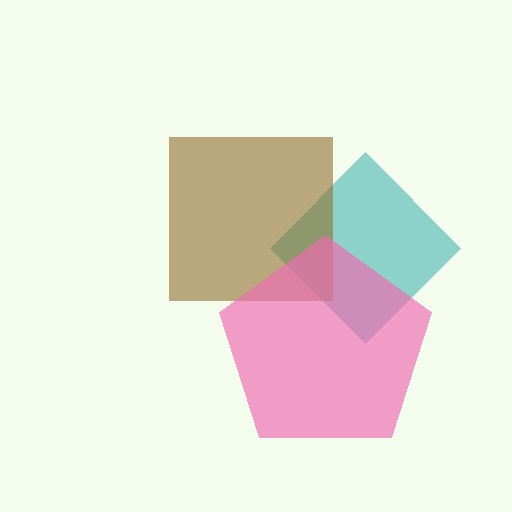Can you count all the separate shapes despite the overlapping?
Yes, there are 3 separate shapes.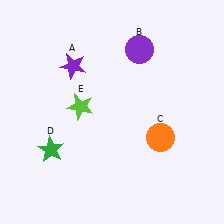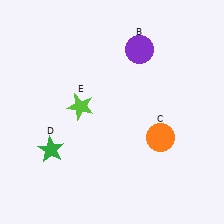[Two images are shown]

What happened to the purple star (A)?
The purple star (A) was removed in Image 2. It was in the top-left area of Image 1.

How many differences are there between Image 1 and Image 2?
There is 1 difference between the two images.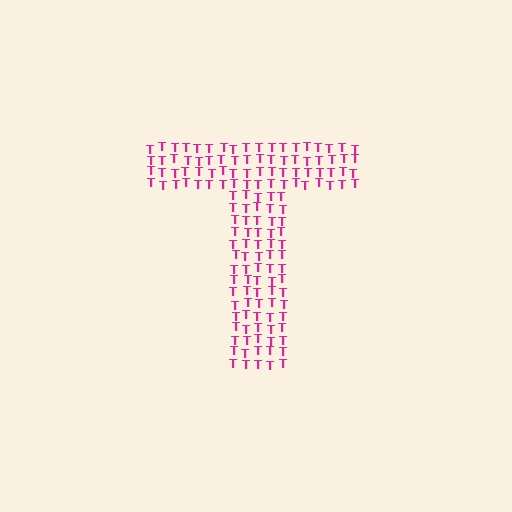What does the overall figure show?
The overall figure shows the letter T.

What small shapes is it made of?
It is made of small letter T's.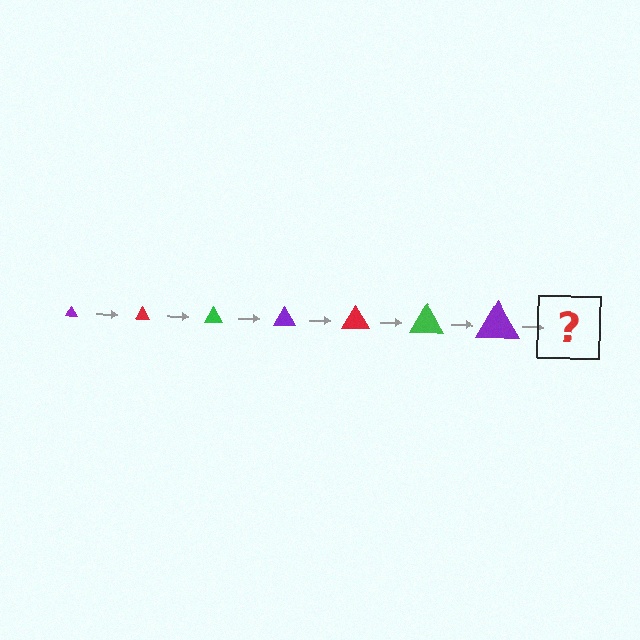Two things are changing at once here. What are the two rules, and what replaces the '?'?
The two rules are that the triangle grows larger each step and the color cycles through purple, red, and green. The '?' should be a red triangle, larger than the previous one.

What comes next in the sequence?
The next element should be a red triangle, larger than the previous one.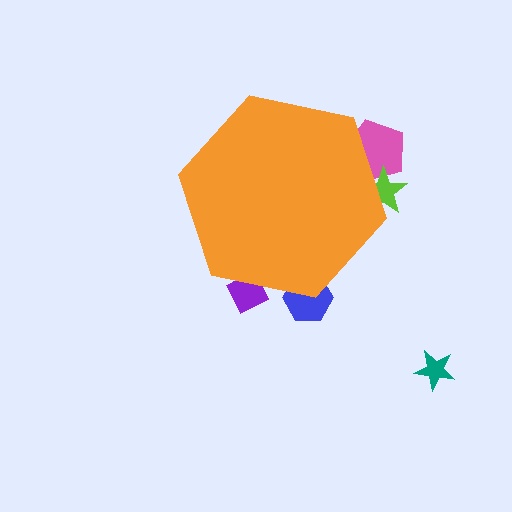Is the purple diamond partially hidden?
Yes, the purple diamond is partially hidden behind the orange hexagon.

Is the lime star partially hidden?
Yes, the lime star is partially hidden behind the orange hexagon.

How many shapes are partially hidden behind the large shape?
4 shapes are partially hidden.